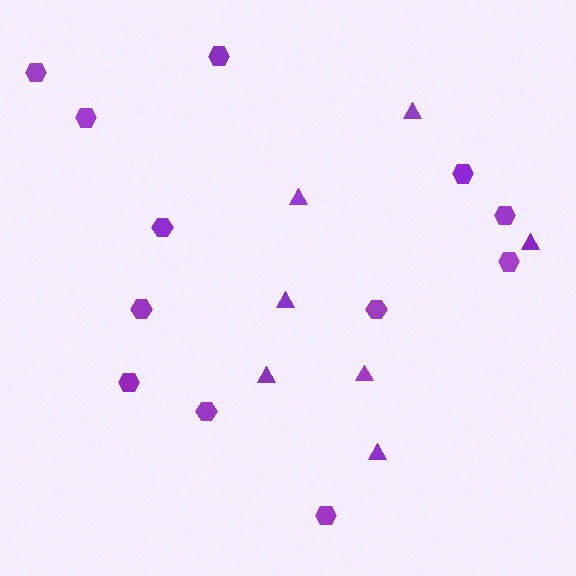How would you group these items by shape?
There are 2 groups: one group of hexagons (12) and one group of triangles (7).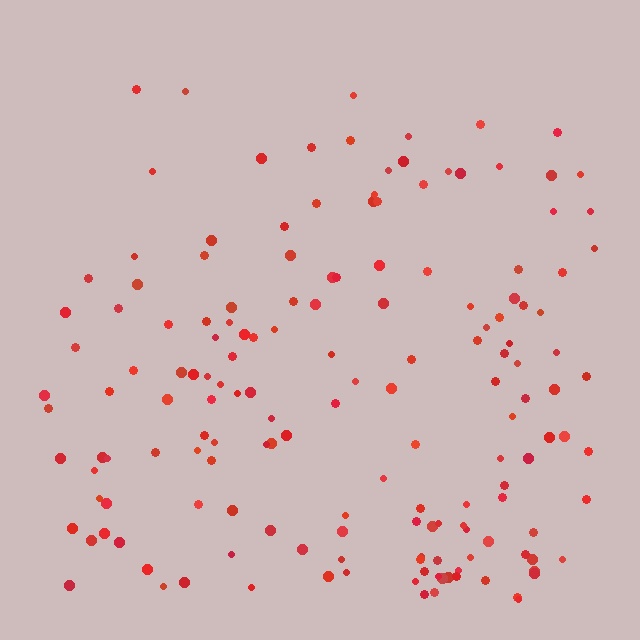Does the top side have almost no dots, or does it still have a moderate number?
Still a moderate number, just noticeably fewer than the bottom.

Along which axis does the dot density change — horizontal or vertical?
Vertical.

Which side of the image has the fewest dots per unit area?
The top.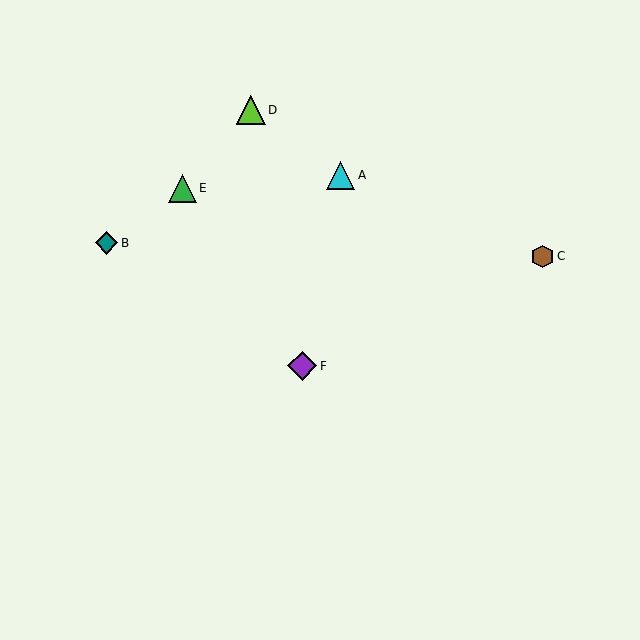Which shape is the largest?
The purple diamond (labeled F) is the largest.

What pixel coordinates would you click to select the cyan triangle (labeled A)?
Click at (341, 175) to select the cyan triangle A.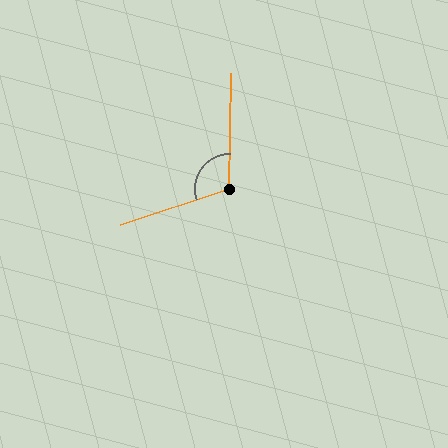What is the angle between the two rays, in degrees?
Approximately 109 degrees.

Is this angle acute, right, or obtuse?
It is obtuse.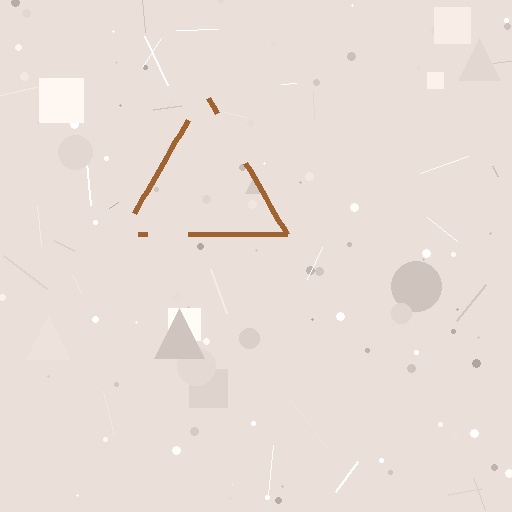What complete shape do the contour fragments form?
The contour fragments form a triangle.